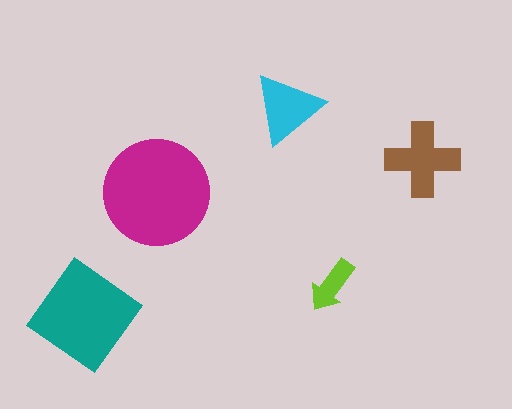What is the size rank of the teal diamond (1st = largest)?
2nd.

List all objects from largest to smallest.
The magenta circle, the teal diamond, the brown cross, the cyan triangle, the lime arrow.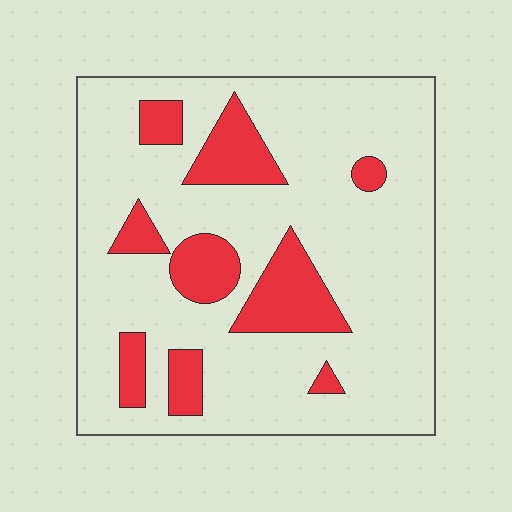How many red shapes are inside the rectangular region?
9.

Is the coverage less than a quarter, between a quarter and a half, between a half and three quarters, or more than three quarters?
Less than a quarter.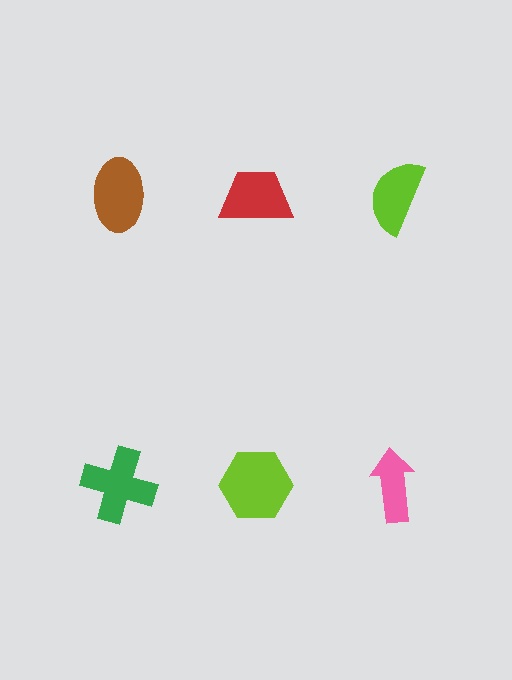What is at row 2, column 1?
A green cross.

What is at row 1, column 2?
A red trapezoid.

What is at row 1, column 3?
A lime semicircle.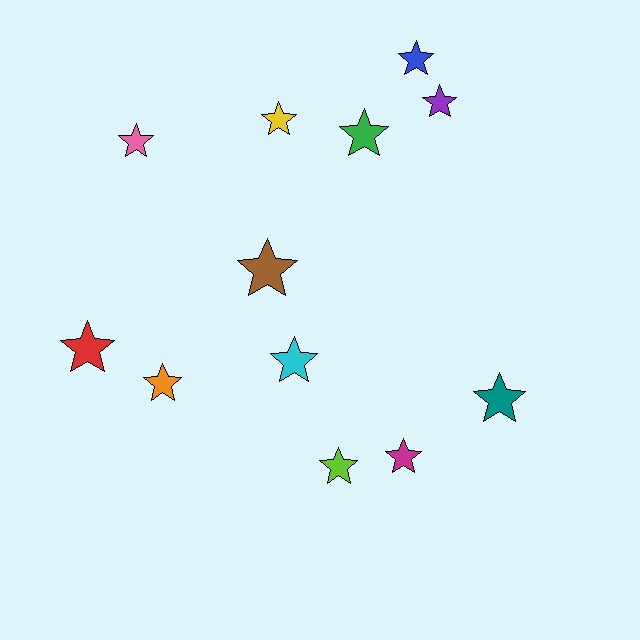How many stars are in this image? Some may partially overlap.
There are 12 stars.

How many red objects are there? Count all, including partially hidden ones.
There is 1 red object.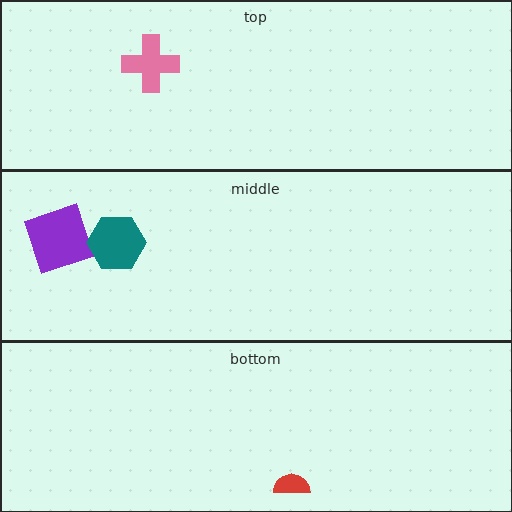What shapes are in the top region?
The pink cross.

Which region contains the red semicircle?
The bottom region.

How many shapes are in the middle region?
2.